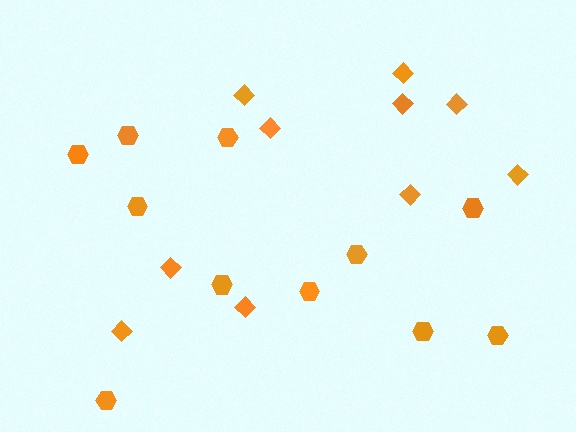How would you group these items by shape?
There are 2 groups: one group of hexagons (11) and one group of diamonds (10).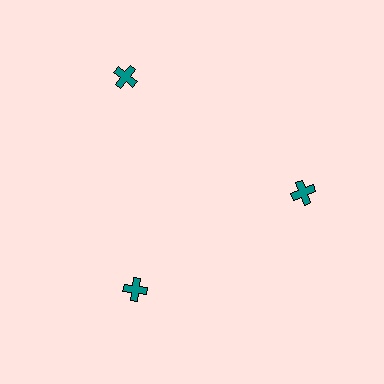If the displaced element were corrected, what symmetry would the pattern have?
It would have 3-fold rotational symmetry — the pattern would map onto itself every 120 degrees.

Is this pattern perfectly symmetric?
No. The 3 teal crosses are arranged in a ring, but one element near the 11 o'clock position is pushed outward from the center, breaking the 3-fold rotational symmetry.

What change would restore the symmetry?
The symmetry would be restored by moving it inward, back onto the ring so that all 3 crosses sit at equal angles and equal distance from the center.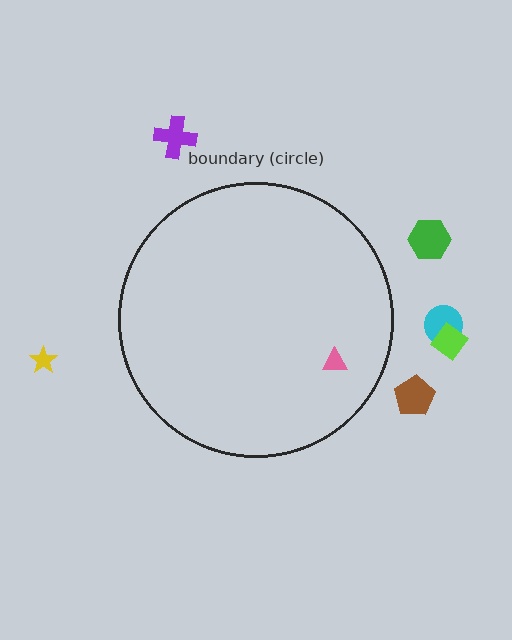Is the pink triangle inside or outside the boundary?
Inside.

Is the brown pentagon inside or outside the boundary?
Outside.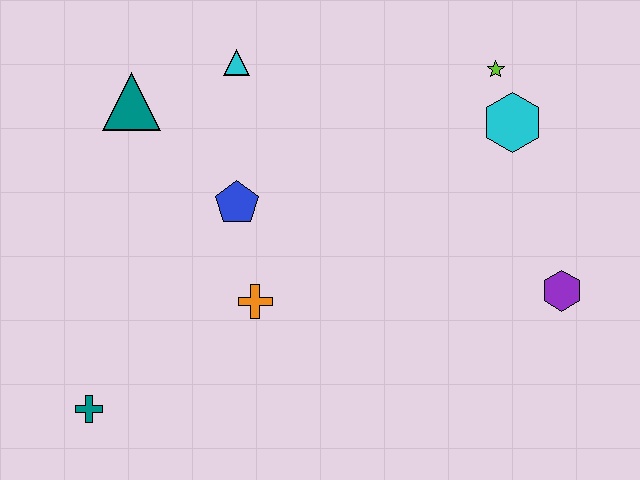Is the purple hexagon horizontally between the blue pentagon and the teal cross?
No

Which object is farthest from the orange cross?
The lime star is farthest from the orange cross.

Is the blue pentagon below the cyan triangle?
Yes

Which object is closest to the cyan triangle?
The teal triangle is closest to the cyan triangle.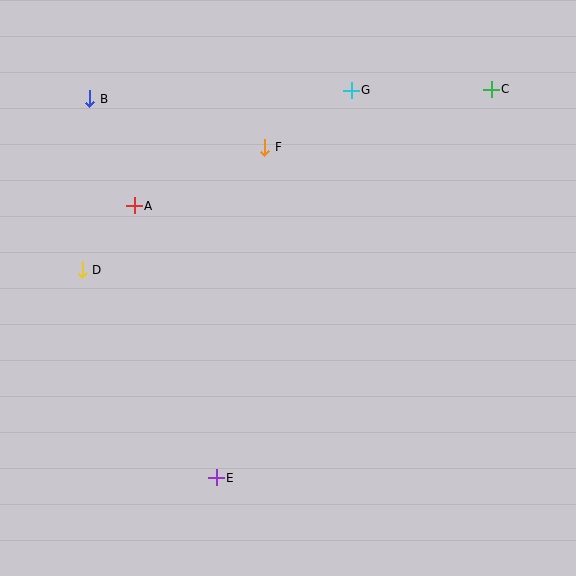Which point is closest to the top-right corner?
Point C is closest to the top-right corner.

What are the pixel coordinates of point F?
Point F is at (265, 147).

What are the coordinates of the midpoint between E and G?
The midpoint between E and G is at (284, 284).